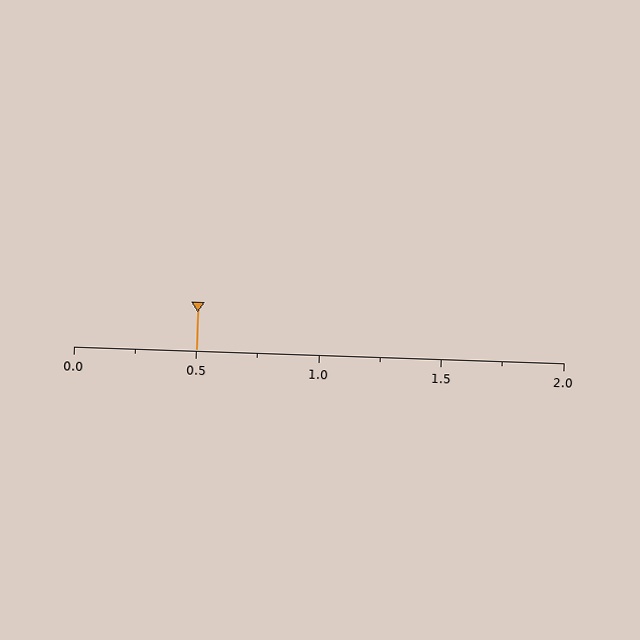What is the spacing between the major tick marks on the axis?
The major ticks are spaced 0.5 apart.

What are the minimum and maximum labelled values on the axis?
The axis runs from 0.0 to 2.0.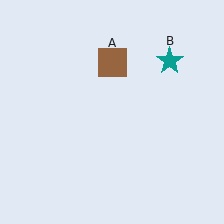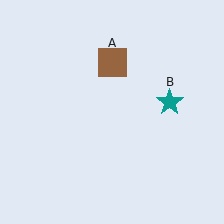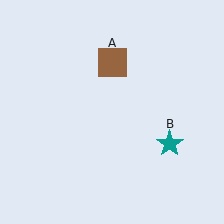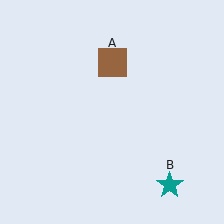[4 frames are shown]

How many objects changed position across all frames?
1 object changed position: teal star (object B).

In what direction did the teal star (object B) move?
The teal star (object B) moved down.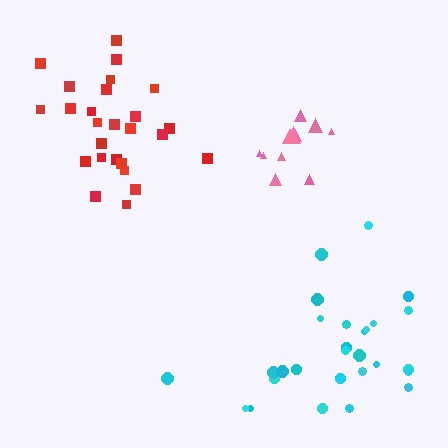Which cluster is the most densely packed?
Pink.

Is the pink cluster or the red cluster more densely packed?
Pink.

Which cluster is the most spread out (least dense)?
Cyan.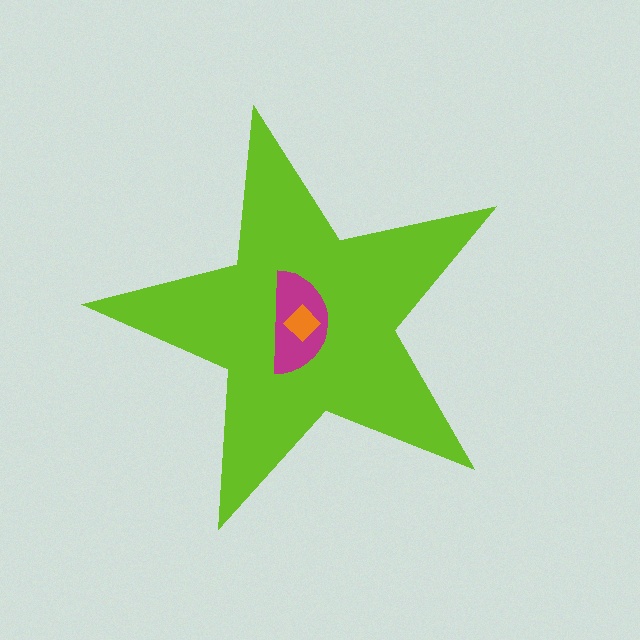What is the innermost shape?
The orange diamond.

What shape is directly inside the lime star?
The magenta semicircle.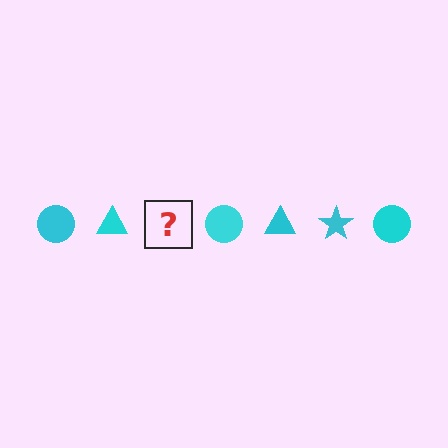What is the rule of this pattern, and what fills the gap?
The rule is that the pattern cycles through circle, triangle, star shapes in cyan. The gap should be filled with a cyan star.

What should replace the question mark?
The question mark should be replaced with a cyan star.